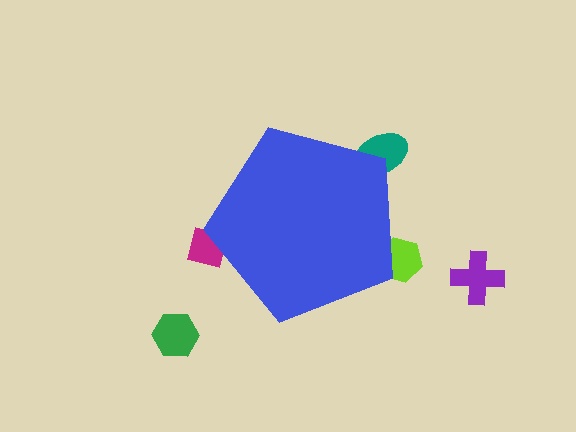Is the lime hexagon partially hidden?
Yes, the lime hexagon is partially hidden behind the blue pentagon.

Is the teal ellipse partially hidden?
Yes, the teal ellipse is partially hidden behind the blue pentagon.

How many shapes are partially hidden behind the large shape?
3 shapes are partially hidden.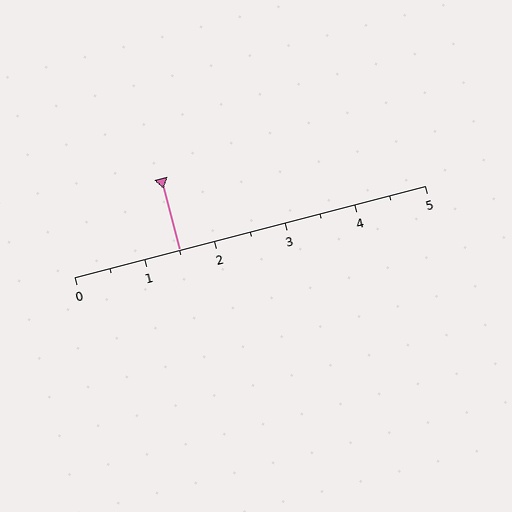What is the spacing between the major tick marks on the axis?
The major ticks are spaced 1 apart.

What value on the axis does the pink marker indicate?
The marker indicates approximately 1.5.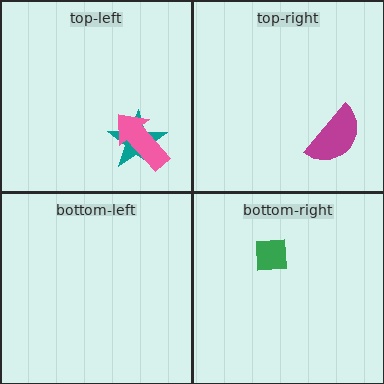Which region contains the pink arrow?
The top-left region.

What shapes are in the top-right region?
The magenta semicircle.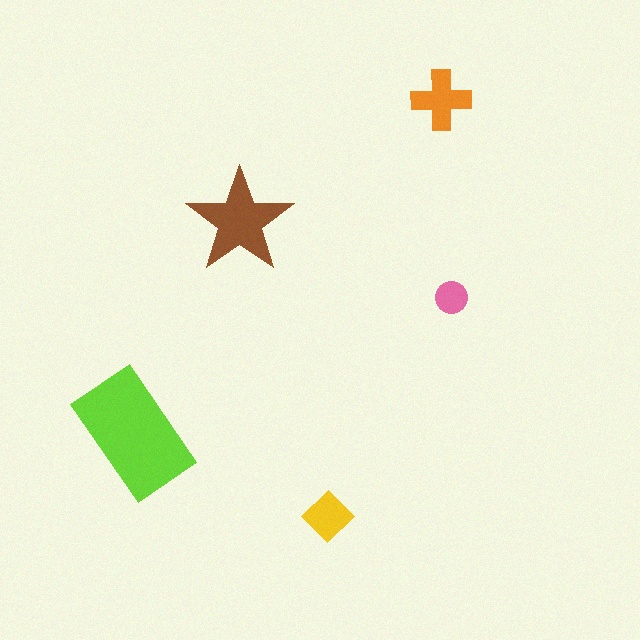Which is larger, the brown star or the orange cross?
The brown star.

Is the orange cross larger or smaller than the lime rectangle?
Smaller.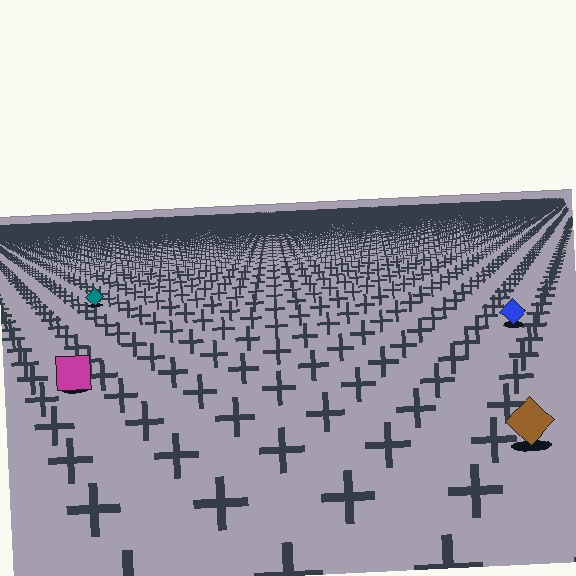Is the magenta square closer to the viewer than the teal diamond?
Yes. The magenta square is closer — you can tell from the texture gradient: the ground texture is coarser near it.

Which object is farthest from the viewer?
The teal diamond is farthest from the viewer. It appears smaller and the ground texture around it is denser.